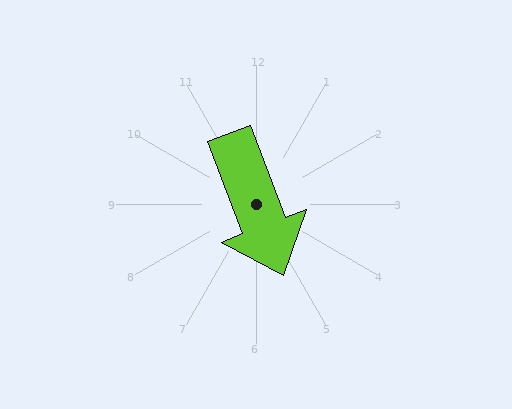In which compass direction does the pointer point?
South.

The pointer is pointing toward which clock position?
Roughly 5 o'clock.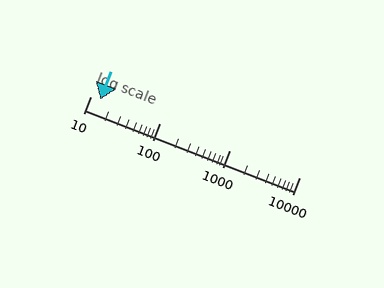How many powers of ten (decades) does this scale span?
The scale spans 3 decades, from 10 to 10000.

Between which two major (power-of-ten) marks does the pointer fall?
The pointer is between 10 and 100.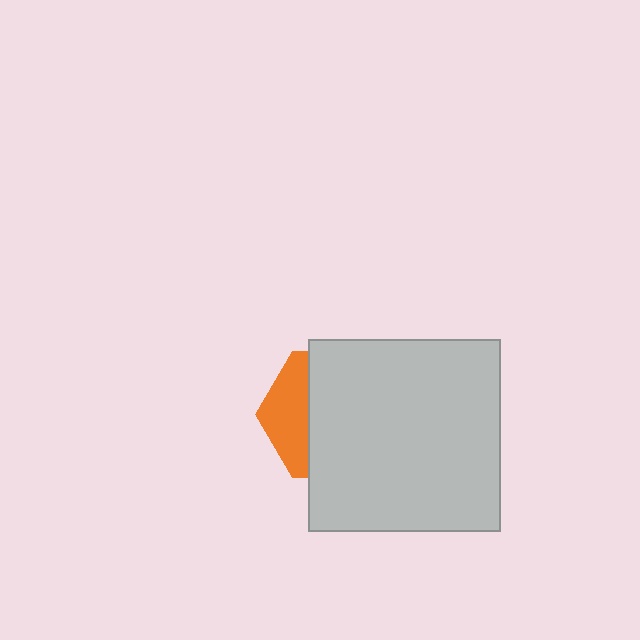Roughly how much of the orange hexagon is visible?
A small part of it is visible (roughly 31%).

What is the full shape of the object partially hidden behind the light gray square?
The partially hidden object is an orange hexagon.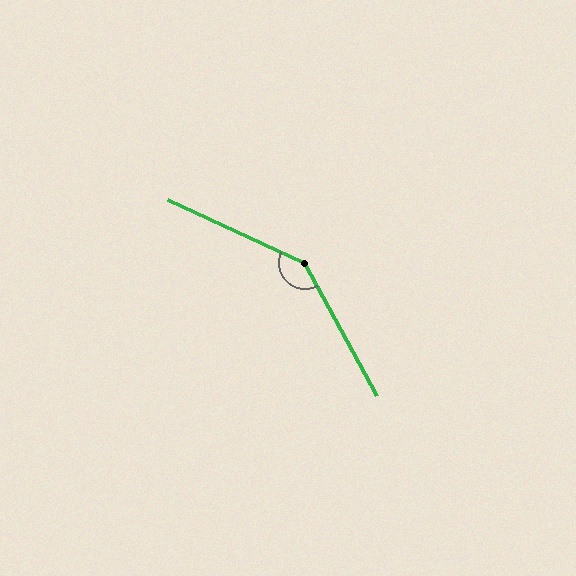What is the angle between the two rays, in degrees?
Approximately 143 degrees.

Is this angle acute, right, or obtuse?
It is obtuse.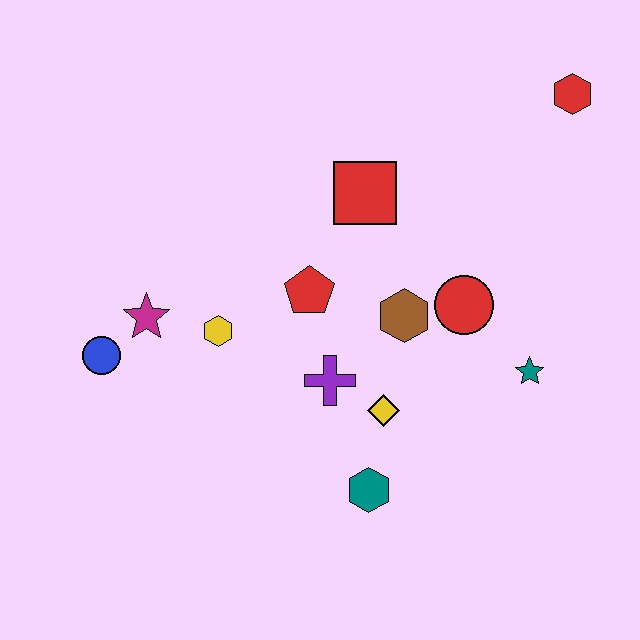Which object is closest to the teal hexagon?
The yellow diamond is closest to the teal hexagon.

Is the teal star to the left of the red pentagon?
No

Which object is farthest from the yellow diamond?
The red hexagon is farthest from the yellow diamond.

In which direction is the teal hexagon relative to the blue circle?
The teal hexagon is to the right of the blue circle.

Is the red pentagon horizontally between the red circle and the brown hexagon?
No